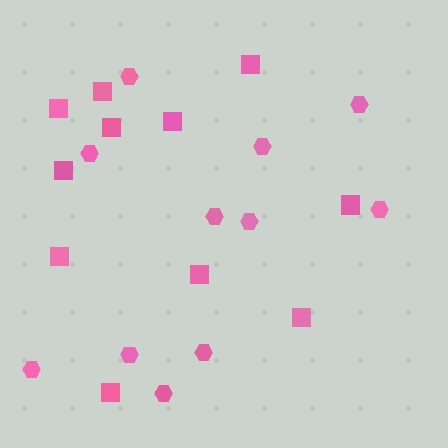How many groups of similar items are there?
There are 2 groups: one group of squares (11) and one group of hexagons (11).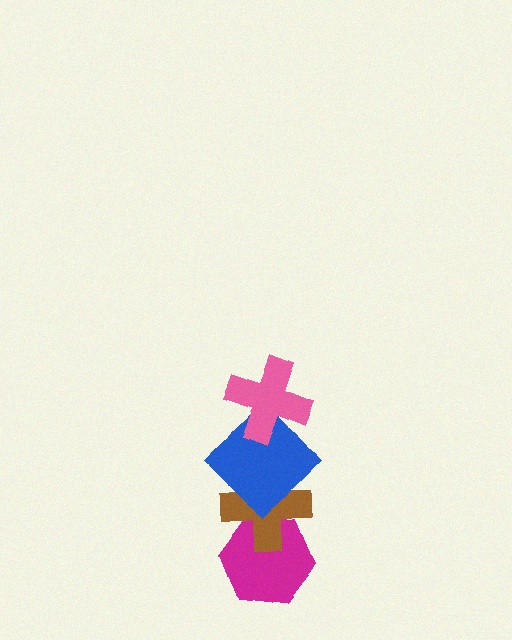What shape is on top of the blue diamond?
The pink cross is on top of the blue diamond.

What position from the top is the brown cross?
The brown cross is 3rd from the top.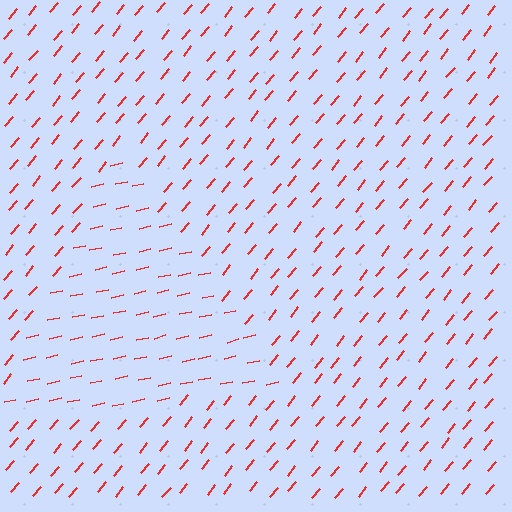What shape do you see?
I see a triangle.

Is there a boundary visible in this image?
Yes, there is a texture boundary formed by a change in line orientation.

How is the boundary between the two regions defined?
The boundary is defined purely by a change in line orientation (approximately 38 degrees difference). All lines are the same color and thickness.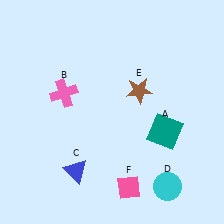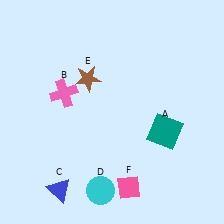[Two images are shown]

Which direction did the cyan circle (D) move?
The cyan circle (D) moved left.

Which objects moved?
The objects that moved are: the blue triangle (C), the cyan circle (D), the brown star (E).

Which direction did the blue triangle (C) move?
The blue triangle (C) moved down.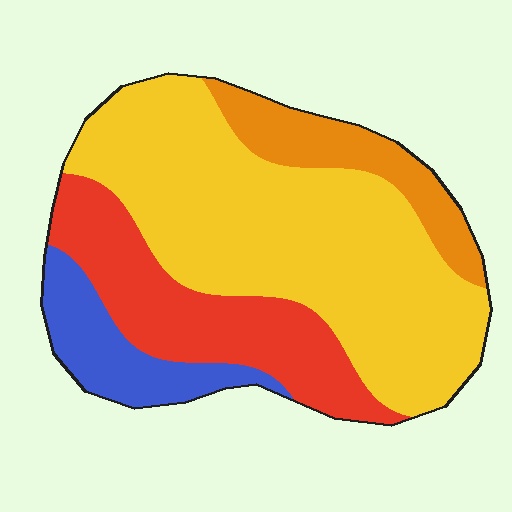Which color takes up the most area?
Yellow, at roughly 55%.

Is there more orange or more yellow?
Yellow.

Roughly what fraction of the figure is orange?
Orange takes up less than a sixth of the figure.